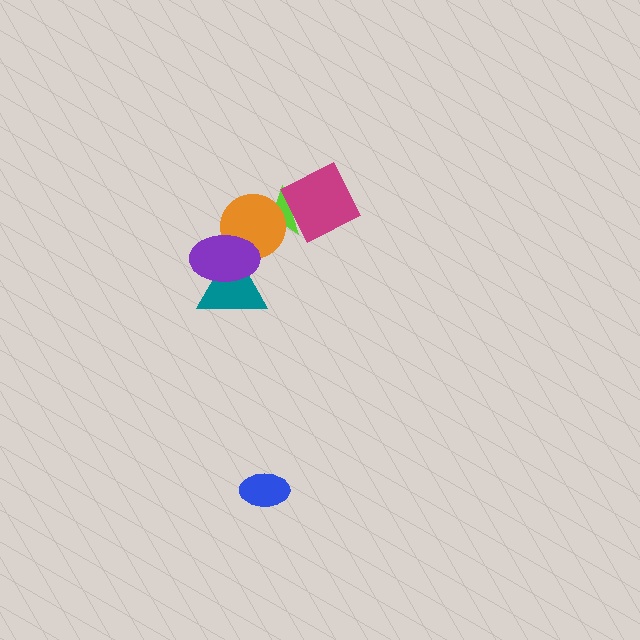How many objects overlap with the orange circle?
3 objects overlap with the orange circle.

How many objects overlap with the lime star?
2 objects overlap with the lime star.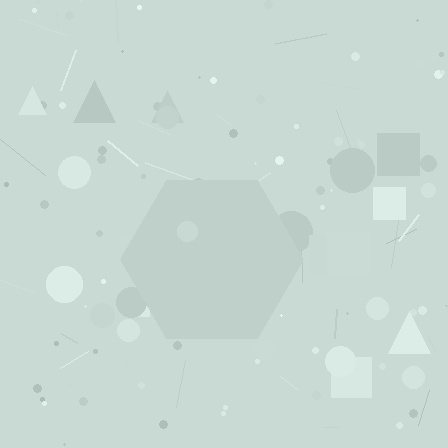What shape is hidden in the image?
A hexagon is hidden in the image.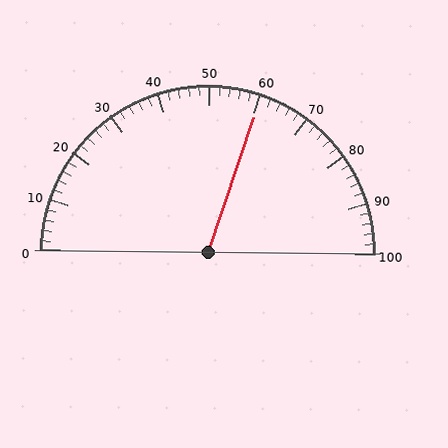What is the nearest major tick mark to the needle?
The nearest major tick mark is 60.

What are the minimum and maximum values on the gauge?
The gauge ranges from 0 to 100.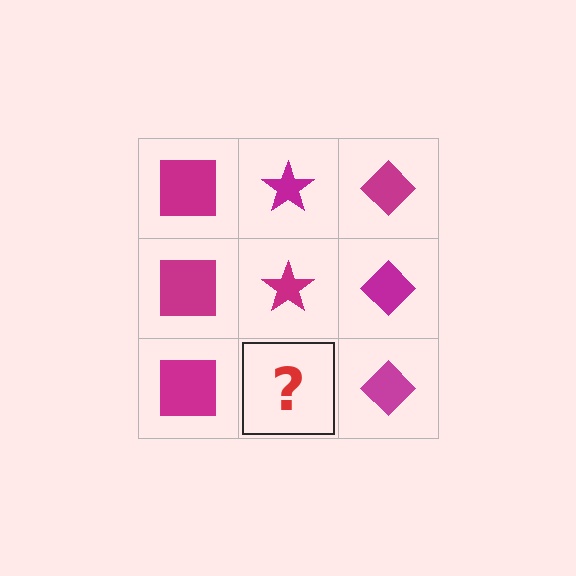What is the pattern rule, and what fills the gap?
The rule is that each column has a consistent shape. The gap should be filled with a magenta star.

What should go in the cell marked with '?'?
The missing cell should contain a magenta star.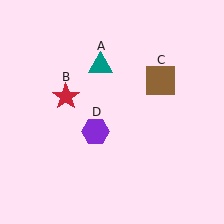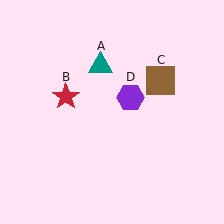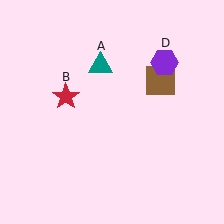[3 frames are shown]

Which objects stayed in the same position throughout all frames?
Teal triangle (object A) and red star (object B) and brown square (object C) remained stationary.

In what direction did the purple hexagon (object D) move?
The purple hexagon (object D) moved up and to the right.